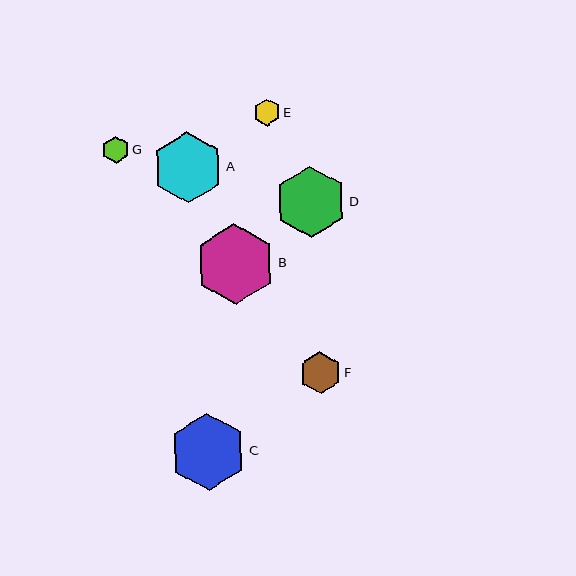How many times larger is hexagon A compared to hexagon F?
Hexagon A is approximately 1.7 times the size of hexagon F.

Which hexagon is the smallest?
Hexagon G is the smallest with a size of approximately 27 pixels.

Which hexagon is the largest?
Hexagon B is the largest with a size of approximately 80 pixels.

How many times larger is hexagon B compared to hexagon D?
Hexagon B is approximately 1.1 times the size of hexagon D.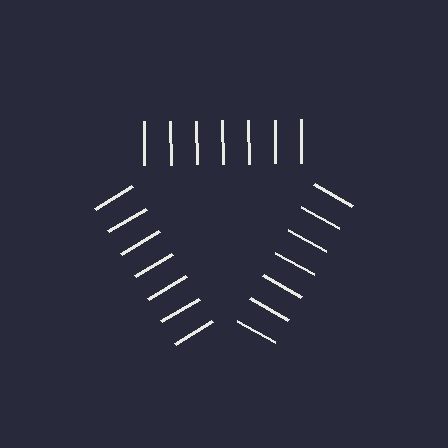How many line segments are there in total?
21 — 7 along each of the 3 edges.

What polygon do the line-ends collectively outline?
An illusory triangle — the line segments terminate on its edges but no continuous stroke is drawn.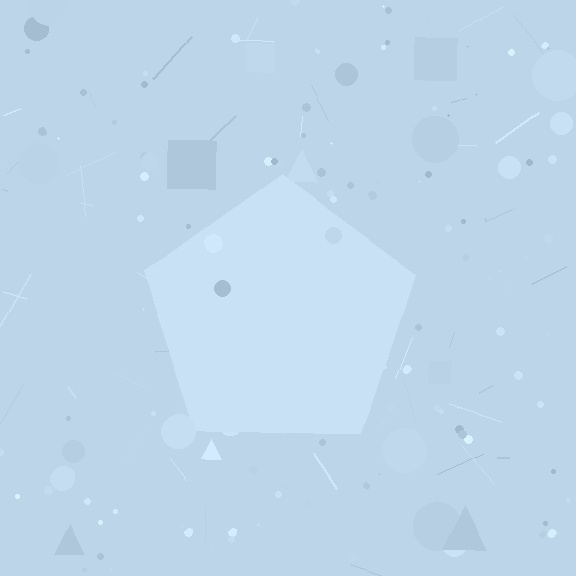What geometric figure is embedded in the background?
A pentagon is embedded in the background.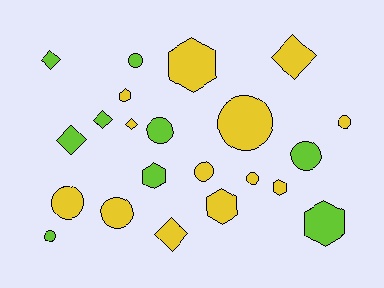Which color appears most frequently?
Yellow, with 13 objects.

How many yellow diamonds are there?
There are 3 yellow diamonds.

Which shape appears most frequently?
Circle, with 10 objects.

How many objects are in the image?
There are 22 objects.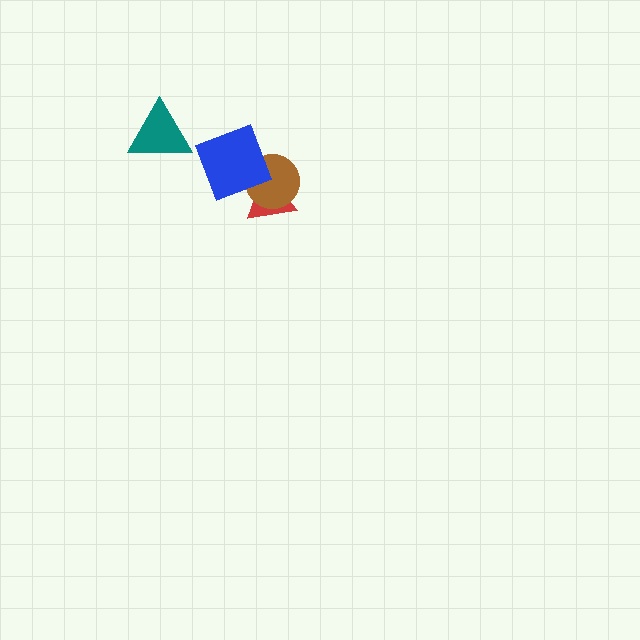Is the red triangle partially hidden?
Yes, it is partially covered by another shape.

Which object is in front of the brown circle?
The blue square is in front of the brown circle.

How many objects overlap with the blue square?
2 objects overlap with the blue square.